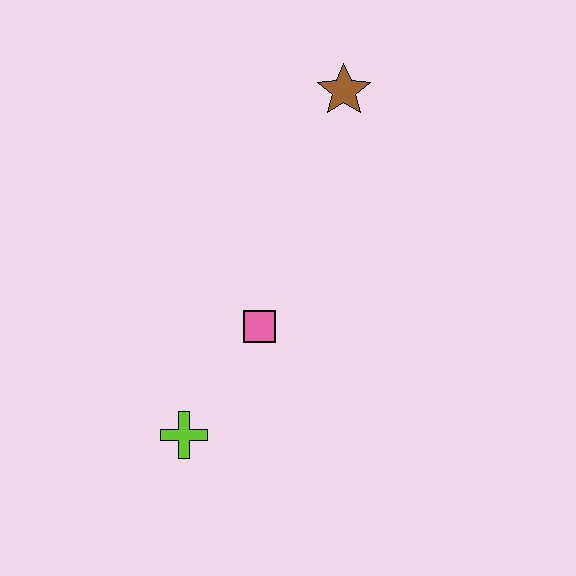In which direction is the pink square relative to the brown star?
The pink square is below the brown star.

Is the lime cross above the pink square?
No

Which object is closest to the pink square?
The lime cross is closest to the pink square.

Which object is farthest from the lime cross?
The brown star is farthest from the lime cross.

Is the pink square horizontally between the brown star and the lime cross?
Yes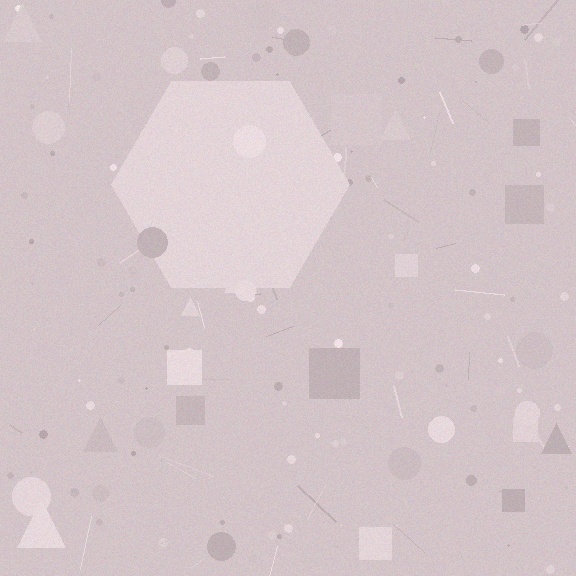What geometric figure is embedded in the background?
A hexagon is embedded in the background.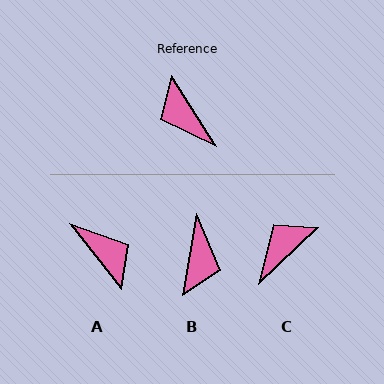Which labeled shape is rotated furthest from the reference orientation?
A, about 174 degrees away.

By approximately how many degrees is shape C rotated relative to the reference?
Approximately 79 degrees clockwise.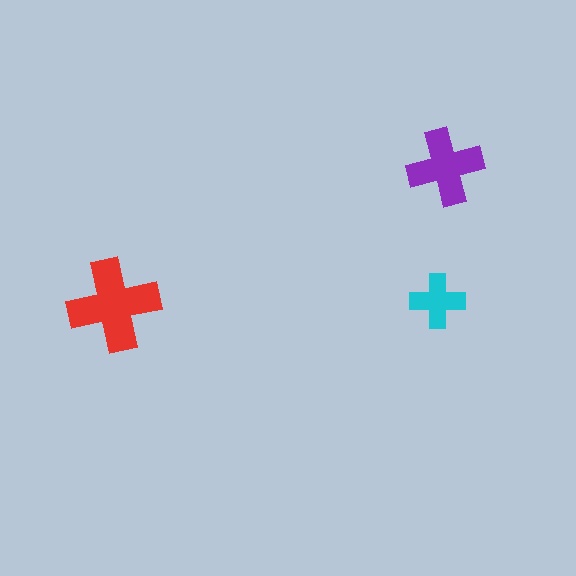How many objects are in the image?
There are 3 objects in the image.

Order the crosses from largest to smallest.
the red one, the purple one, the cyan one.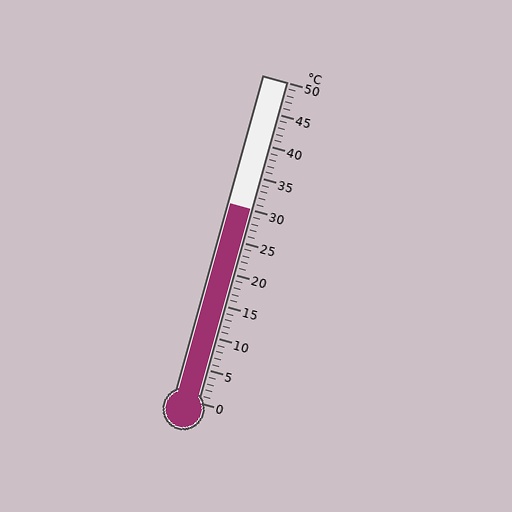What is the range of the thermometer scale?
The thermometer scale ranges from 0°C to 50°C.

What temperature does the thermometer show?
The thermometer shows approximately 30°C.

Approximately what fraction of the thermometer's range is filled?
The thermometer is filled to approximately 60% of its range.